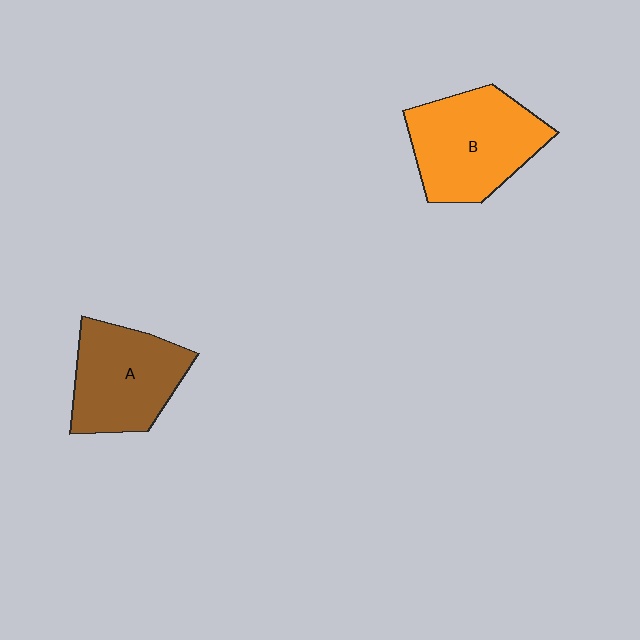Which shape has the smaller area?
Shape A (brown).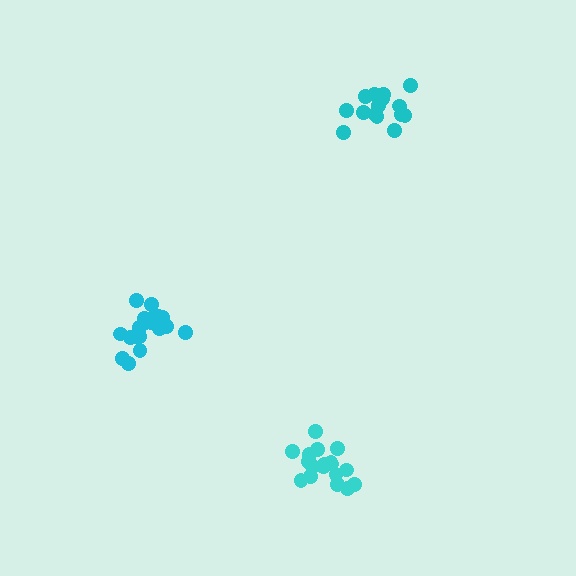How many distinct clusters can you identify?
There are 3 distinct clusters.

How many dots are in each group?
Group 1: 16 dots, Group 2: 19 dots, Group 3: 18 dots (53 total).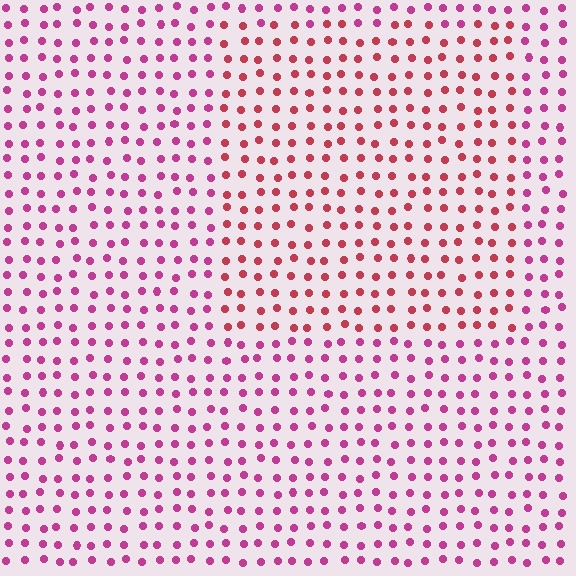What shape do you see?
I see a rectangle.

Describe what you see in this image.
The image is filled with small magenta elements in a uniform arrangement. A rectangle-shaped region is visible where the elements are tinted to a slightly different hue, forming a subtle color boundary.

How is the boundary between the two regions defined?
The boundary is defined purely by a slight shift in hue (about 30 degrees). Spacing, size, and orientation are identical on both sides.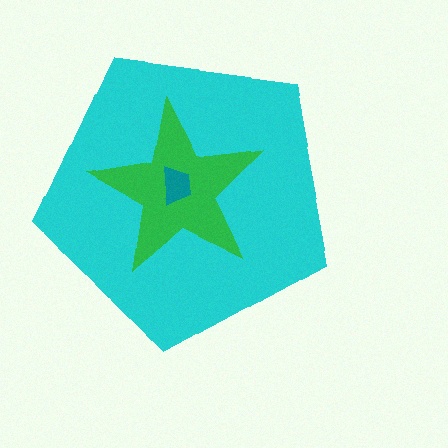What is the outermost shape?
The cyan pentagon.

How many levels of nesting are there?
3.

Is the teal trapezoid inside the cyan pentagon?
Yes.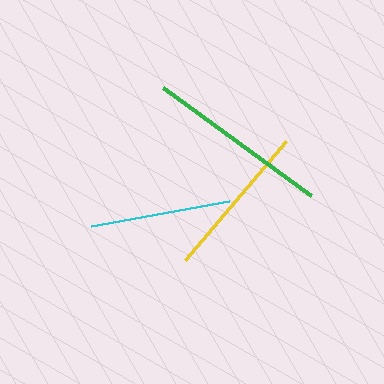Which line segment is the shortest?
The cyan line is the shortest at approximately 140 pixels.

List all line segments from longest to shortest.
From longest to shortest: green, yellow, cyan.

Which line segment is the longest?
The green line is the longest at approximately 182 pixels.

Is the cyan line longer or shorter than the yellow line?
The yellow line is longer than the cyan line.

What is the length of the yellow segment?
The yellow segment is approximately 156 pixels long.